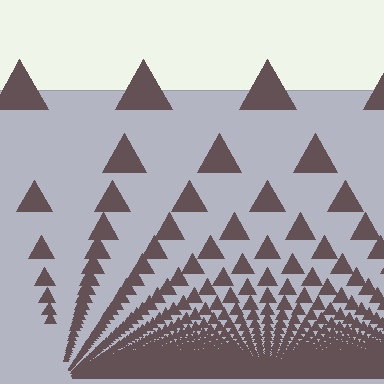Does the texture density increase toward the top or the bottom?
Density increases toward the bottom.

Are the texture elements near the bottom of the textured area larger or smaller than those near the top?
Smaller. The gradient is inverted — elements near the bottom are smaller and denser.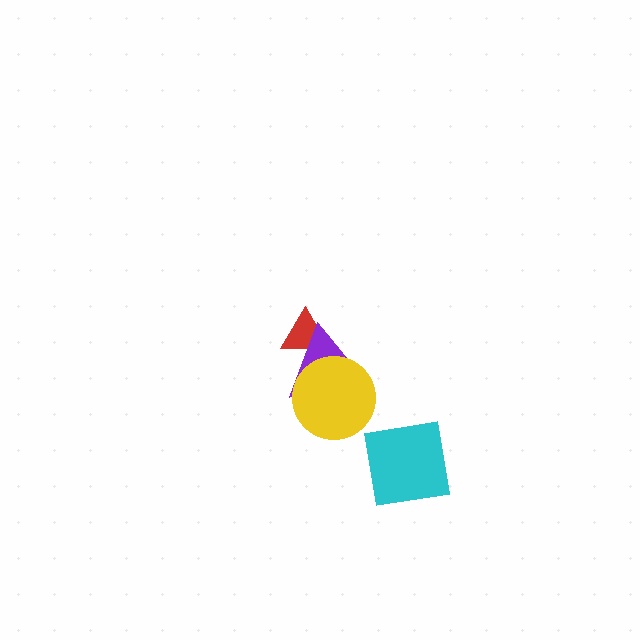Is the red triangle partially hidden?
Yes, it is partially covered by another shape.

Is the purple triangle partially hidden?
Yes, it is partially covered by another shape.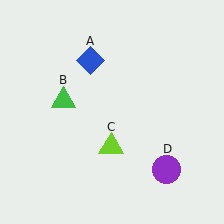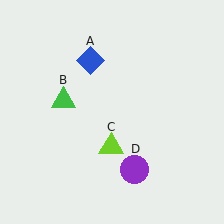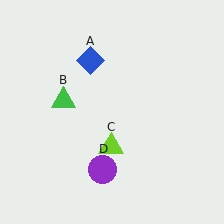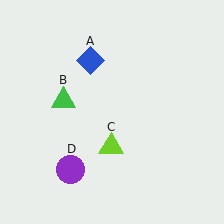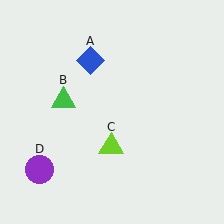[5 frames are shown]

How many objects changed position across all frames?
1 object changed position: purple circle (object D).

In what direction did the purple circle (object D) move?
The purple circle (object D) moved left.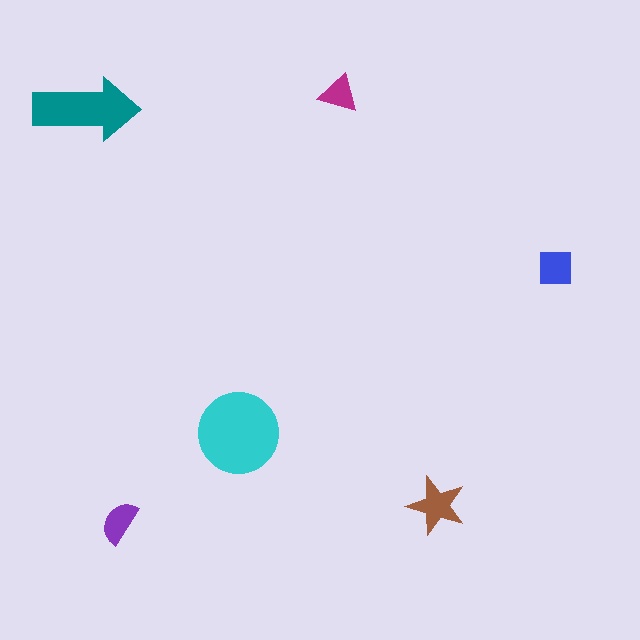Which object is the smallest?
The magenta triangle.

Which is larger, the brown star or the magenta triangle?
The brown star.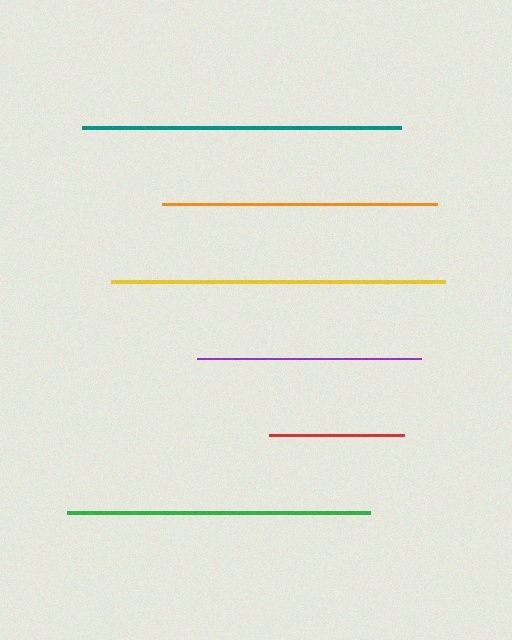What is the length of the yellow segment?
The yellow segment is approximately 334 pixels long.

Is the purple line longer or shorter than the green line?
The green line is longer than the purple line.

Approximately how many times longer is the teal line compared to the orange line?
The teal line is approximately 1.2 times the length of the orange line.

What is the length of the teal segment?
The teal segment is approximately 319 pixels long.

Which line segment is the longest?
The yellow line is the longest at approximately 334 pixels.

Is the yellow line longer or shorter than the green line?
The yellow line is longer than the green line.